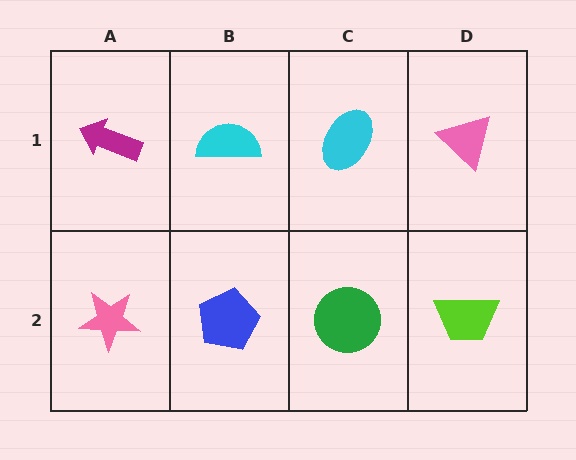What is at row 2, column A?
A pink star.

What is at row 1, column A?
A magenta arrow.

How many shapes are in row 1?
4 shapes.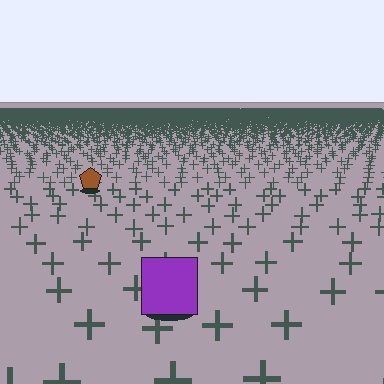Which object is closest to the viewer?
The purple square is closest. The texture marks near it are larger and more spread out.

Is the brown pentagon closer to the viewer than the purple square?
No. The purple square is closer — you can tell from the texture gradient: the ground texture is coarser near it.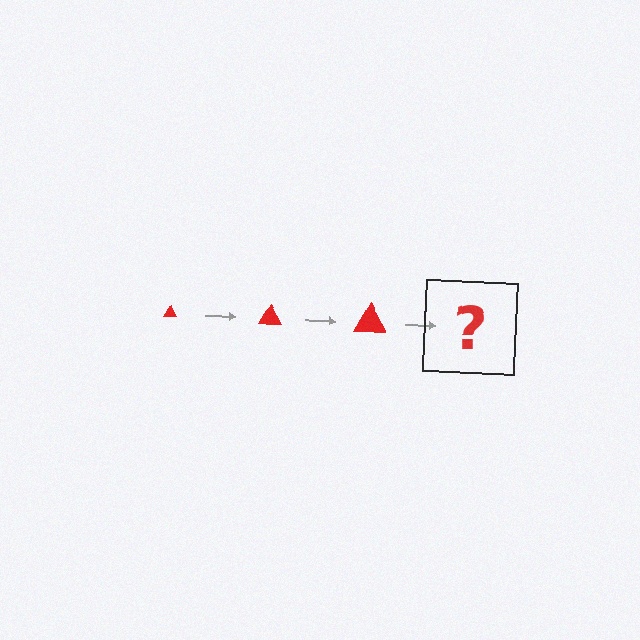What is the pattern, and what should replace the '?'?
The pattern is that the triangle gets progressively larger each step. The '?' should be a red triangle, larger than the previous one.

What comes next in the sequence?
The next element should be a red triangle, larger than the previous one.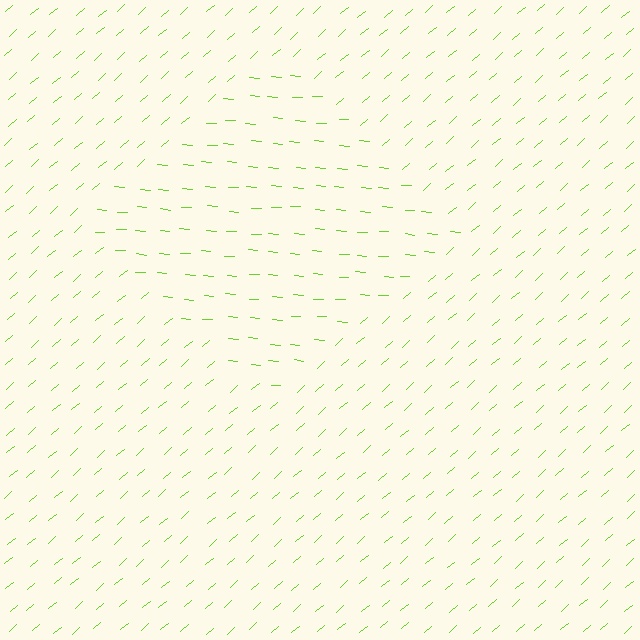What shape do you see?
I see a diamond.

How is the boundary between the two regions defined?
The boundary is defined purely by a change in line orientation (approximately 45 degrees difference). All lines are the same color and thickness.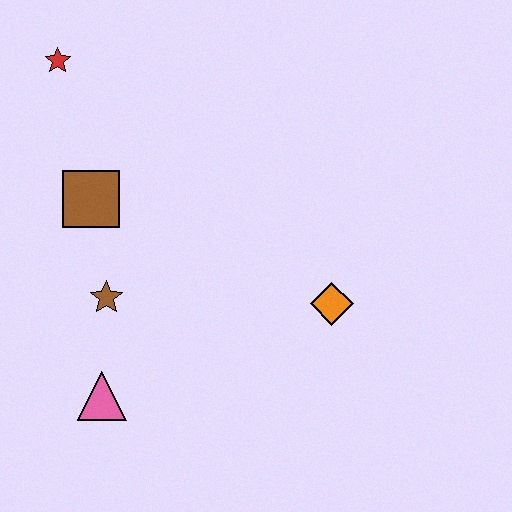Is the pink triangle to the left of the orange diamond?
Yes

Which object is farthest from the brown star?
The red star is farthest from the brown star.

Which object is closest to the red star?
The brown square is closest to the red star.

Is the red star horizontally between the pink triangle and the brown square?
No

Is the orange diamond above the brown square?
No